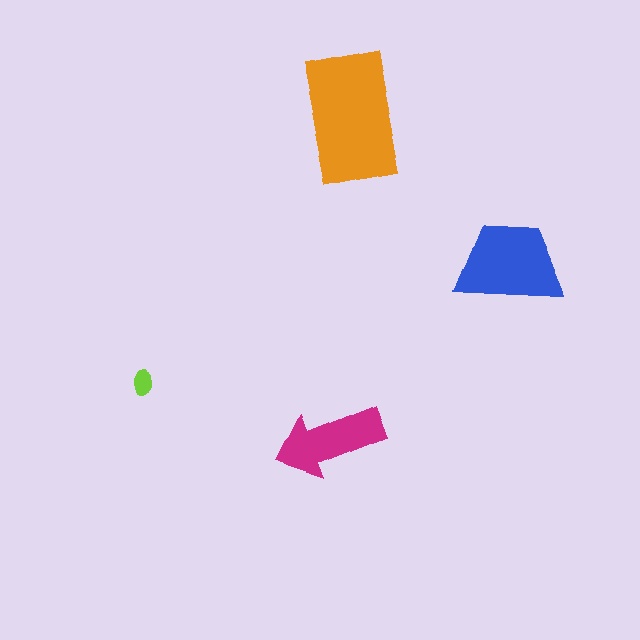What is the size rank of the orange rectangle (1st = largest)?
1st.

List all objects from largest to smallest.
The orange rectangle, the blue trapezoid, the magenta arrow, the lime ellipse.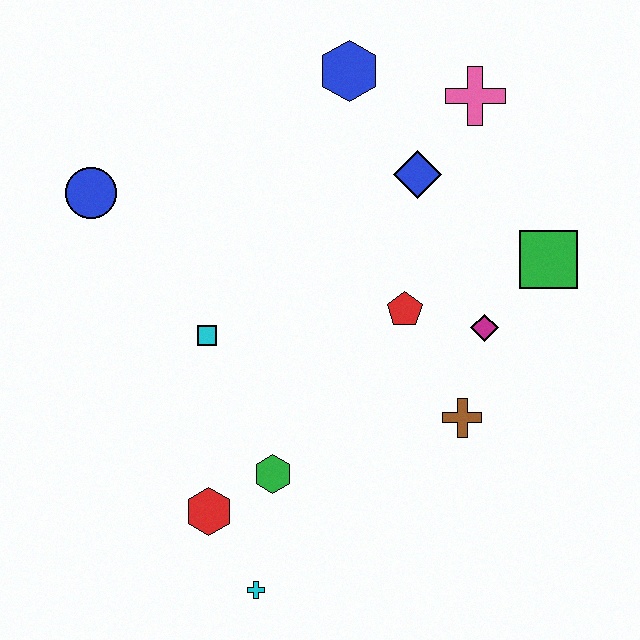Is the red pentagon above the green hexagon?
Yes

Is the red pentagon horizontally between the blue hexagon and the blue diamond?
Yes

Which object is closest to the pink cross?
The blue diamond is closest to the pink cross.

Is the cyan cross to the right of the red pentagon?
No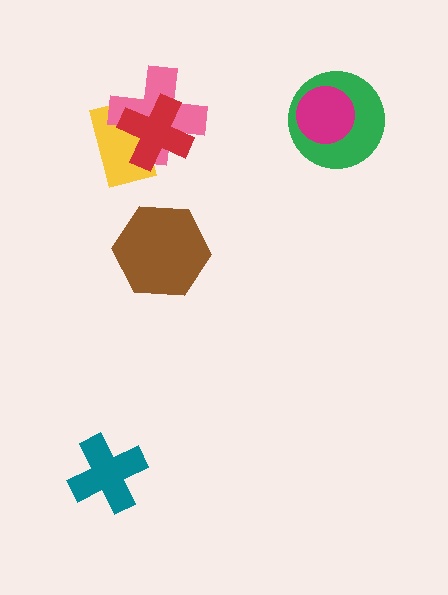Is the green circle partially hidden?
Yes, it is partially covered by another shape.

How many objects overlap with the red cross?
2 objects overlap with the red cross.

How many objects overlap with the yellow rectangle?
2 objects overlap with the yellow rectangle.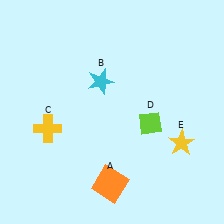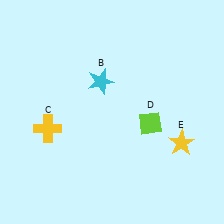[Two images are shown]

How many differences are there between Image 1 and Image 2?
There is 1 difference between the two images.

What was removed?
The orange square (A) was removed in Image 2.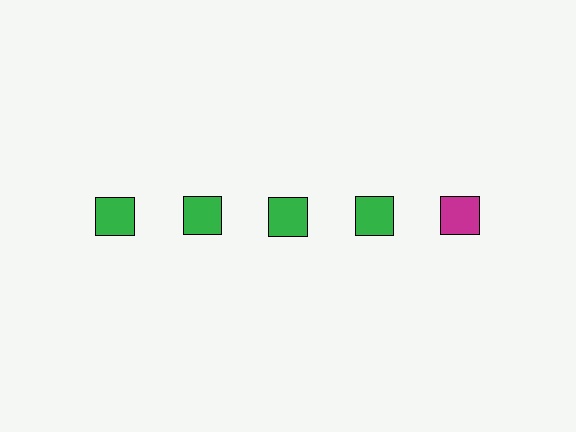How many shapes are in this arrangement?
There are 5 shapes arranged in a grid pattern.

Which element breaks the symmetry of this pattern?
The magenta square in the top row, rightmost column breaks the symmetry. All other shapes are green squares.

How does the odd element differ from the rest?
It has a different color: magenta instead of green.